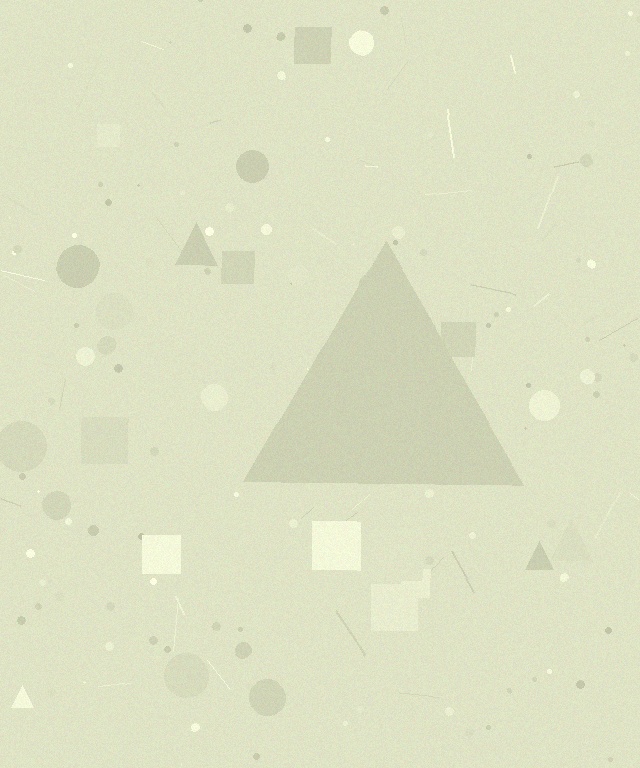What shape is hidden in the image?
A triangle is hidden in the image.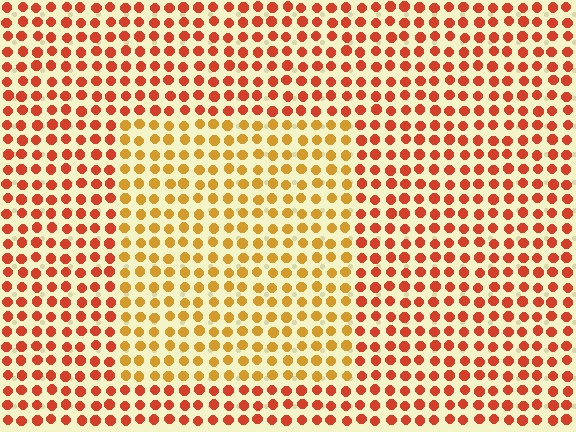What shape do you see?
I see a rectangle.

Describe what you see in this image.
The image is filled with small red elements in a uniform arrangement. A rectangle-shaped region is visible where the elements are tinted to a slightly different hue, forming a subtle color boundary.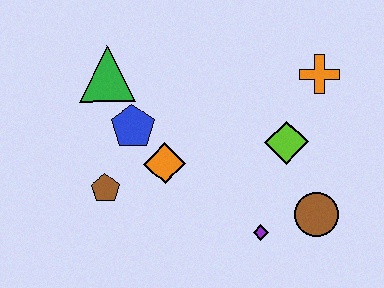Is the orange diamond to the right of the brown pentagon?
Yes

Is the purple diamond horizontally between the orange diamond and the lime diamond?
Yes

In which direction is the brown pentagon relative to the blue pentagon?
The brown pentagon is below the blue pentagon.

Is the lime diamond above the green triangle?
No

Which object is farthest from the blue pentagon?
The brown circle is farthest from the blue pentagon.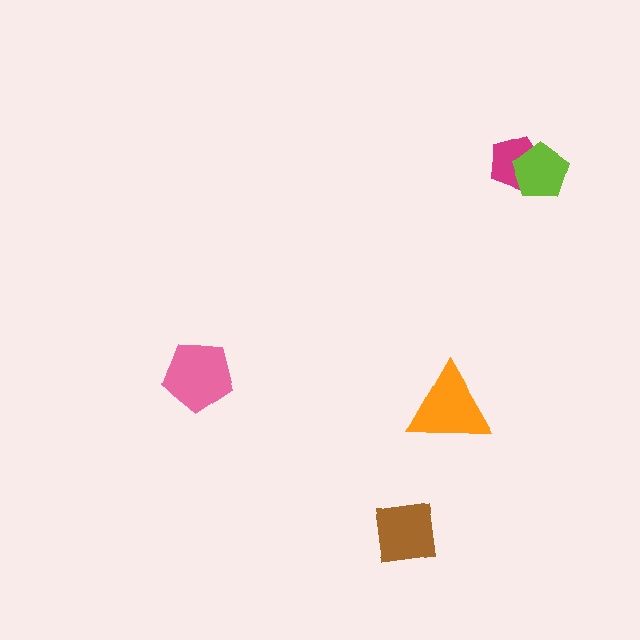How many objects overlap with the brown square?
0 objects overlap with the brown square.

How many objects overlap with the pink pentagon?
0 objects overlap with the pink pentagon.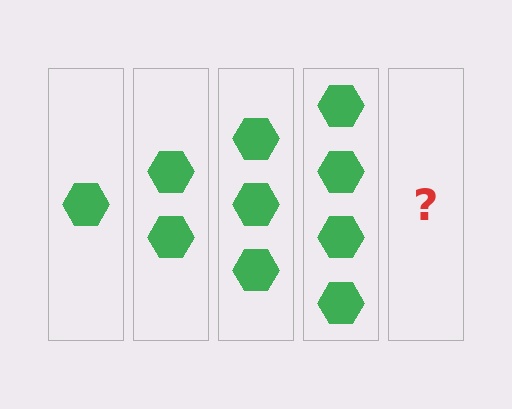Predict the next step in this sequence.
The next step is 5 hexagons.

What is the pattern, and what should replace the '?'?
The pattern is that each step adds one more hexagon. The '?' should be 5 hexagons.